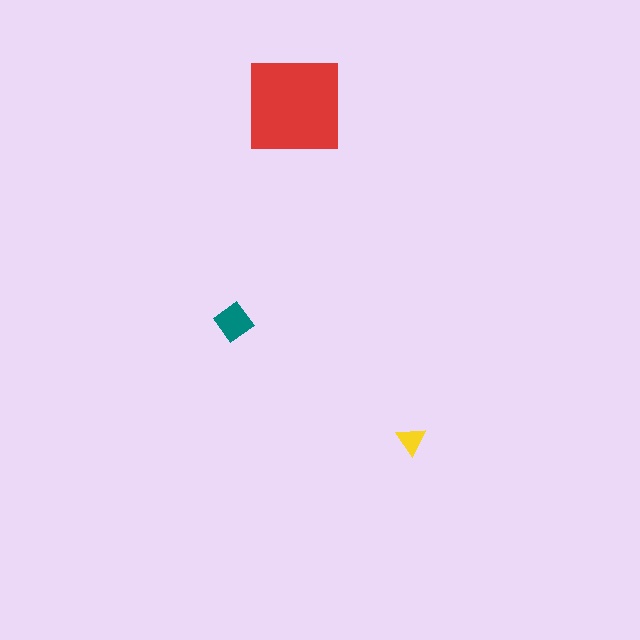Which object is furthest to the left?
The teal diamond is leftmost.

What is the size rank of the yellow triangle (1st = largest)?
3rd.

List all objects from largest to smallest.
The red square, the teal diamond, the yellow triangle.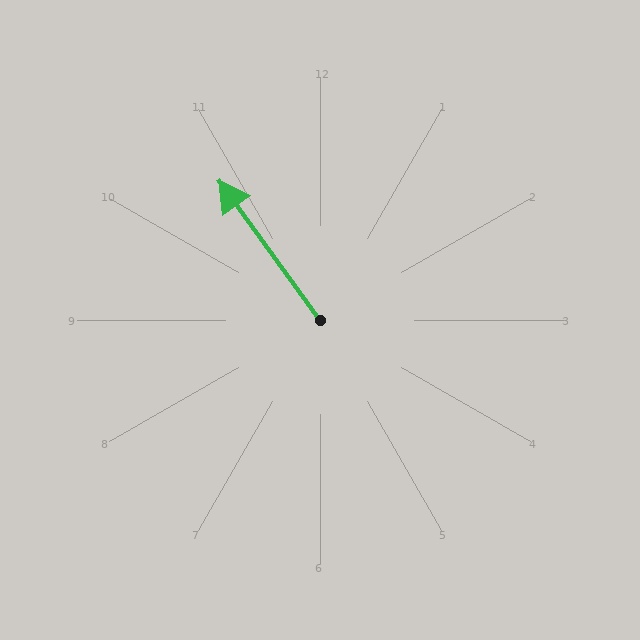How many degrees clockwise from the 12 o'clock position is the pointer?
Approximately 324 degrees.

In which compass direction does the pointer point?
Northwest.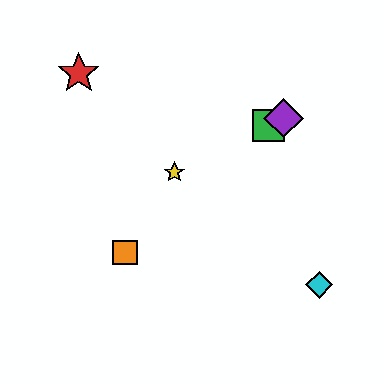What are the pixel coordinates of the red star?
The red star is at (79, 73).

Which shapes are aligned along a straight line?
The blue diamond, the green square, the yellow star, the purple diamond are aligned along a straight line.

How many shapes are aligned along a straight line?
4 shapes (the blue diamond, the green square, the yellow star, the purple diamond) are aligned along a straight line.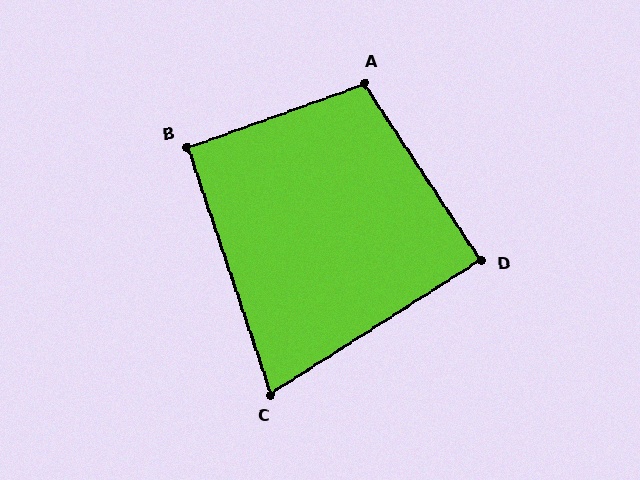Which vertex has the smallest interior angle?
C, at approximately 76 degrees.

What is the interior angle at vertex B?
Approximately 91 degrees (approximately right).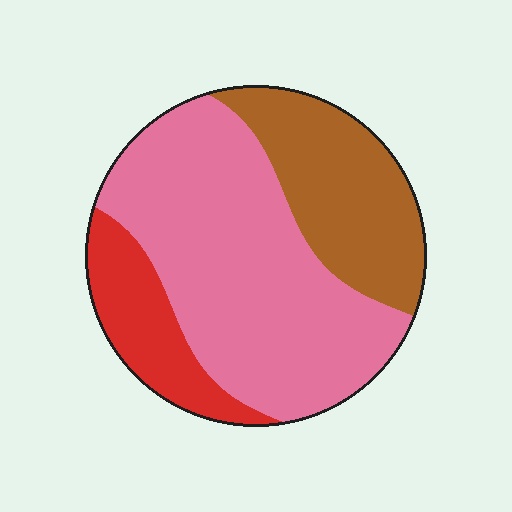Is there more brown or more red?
Brown.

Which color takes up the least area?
Red, at roughly 15%.